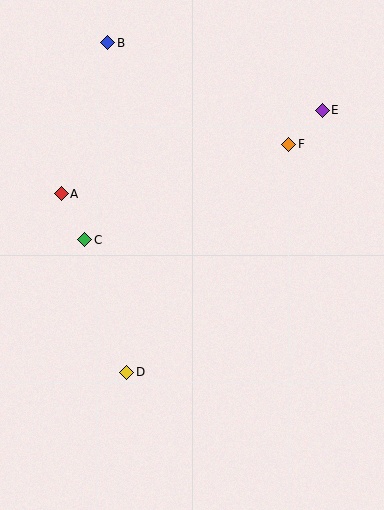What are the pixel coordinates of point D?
Point D is at (127, 372).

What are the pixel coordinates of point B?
Point B is at (108, 43).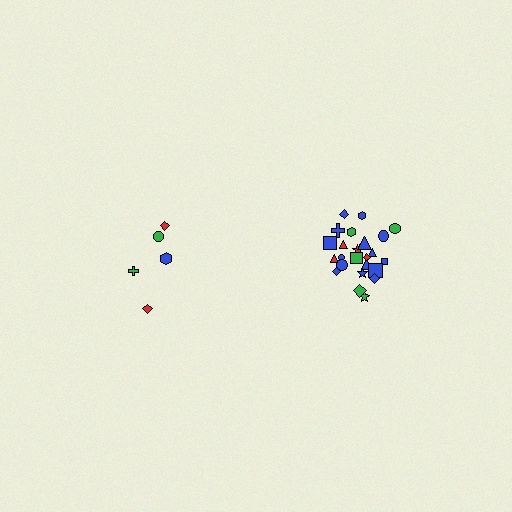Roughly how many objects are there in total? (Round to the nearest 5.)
Roughly 30 objects in total.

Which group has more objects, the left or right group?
The right group.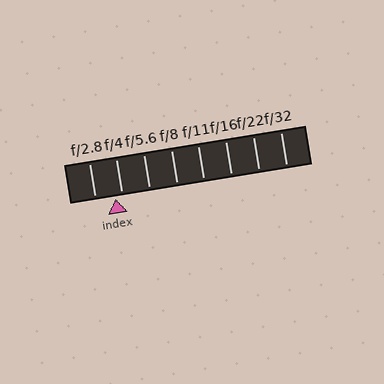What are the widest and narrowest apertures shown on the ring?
The widest aperture shown is f/2.8 and the narrowest is f/32.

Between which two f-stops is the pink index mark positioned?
The index mark is between f/2.8 and f/4.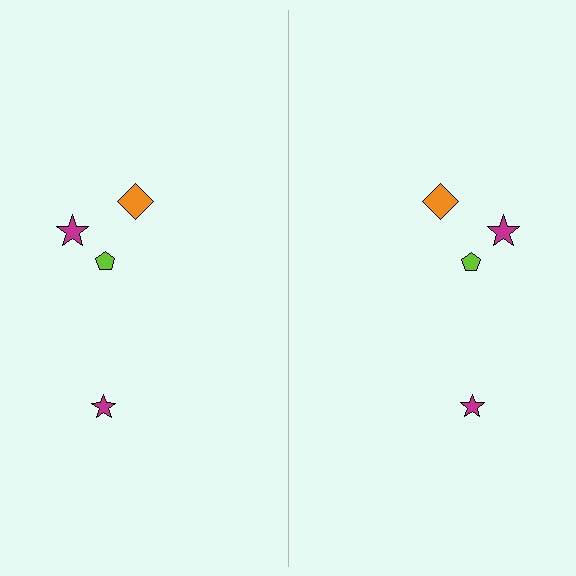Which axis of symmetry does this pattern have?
The pattern has a vertical axis of symmetry running through the center of the image.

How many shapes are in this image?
There are 8 shapes in this image.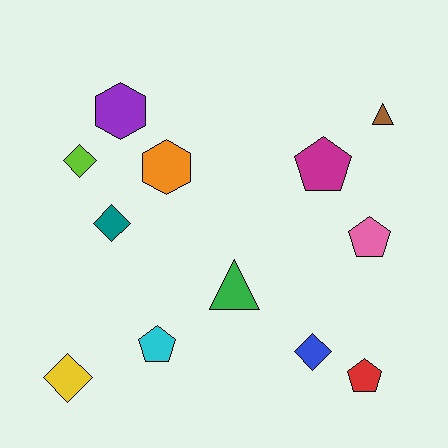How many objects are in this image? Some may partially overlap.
There are 12 objects.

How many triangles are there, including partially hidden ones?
There are 2 triangles.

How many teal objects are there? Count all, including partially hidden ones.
There is 1 teal object.